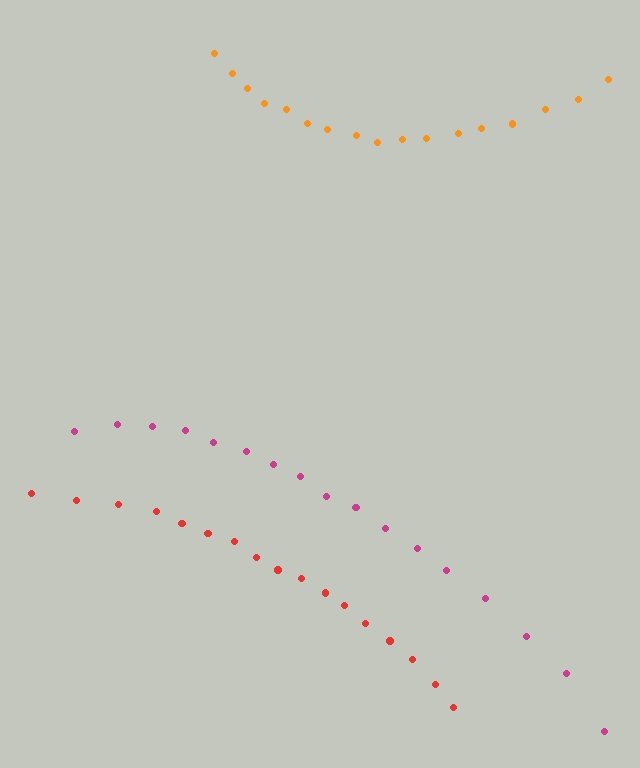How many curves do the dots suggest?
There are 3 distinct paths.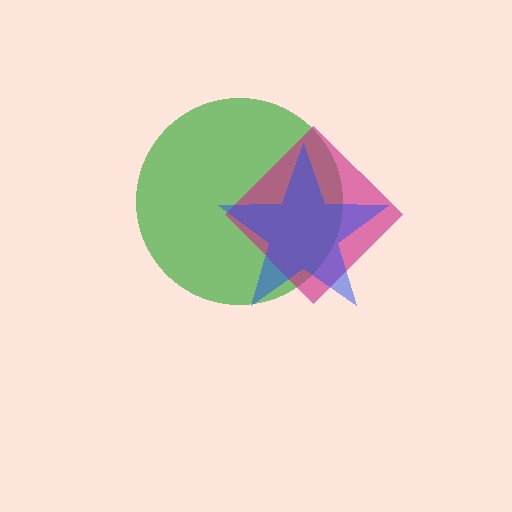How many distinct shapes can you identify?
There are 3 distinct shapes: a green circle, a magenta diamond, a blue star.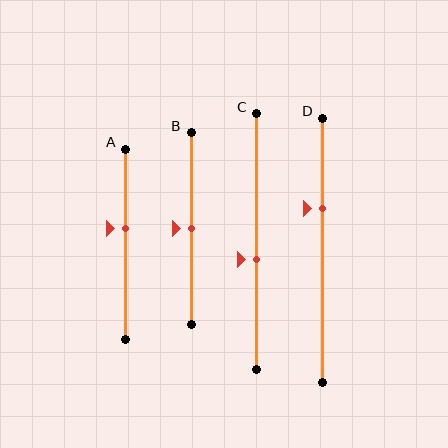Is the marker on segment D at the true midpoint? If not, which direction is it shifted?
No, the marker on segment D is shifted upward by about 16% of the segment length.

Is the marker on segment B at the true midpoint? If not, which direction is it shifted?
Yes, the marker on segment B is at the true midpoint.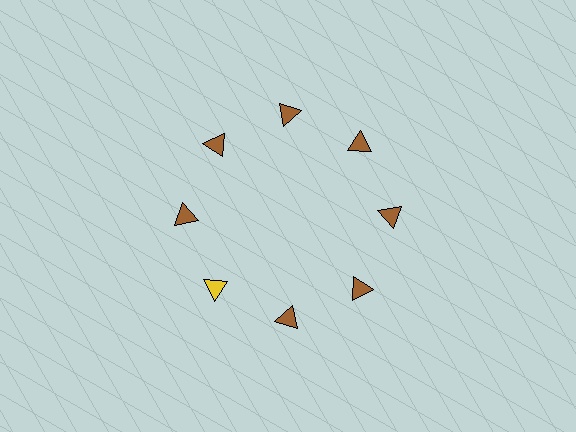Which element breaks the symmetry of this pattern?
The yellow triangle at roughly the 8 o'clock position breaks the symmetry. All other shapes are brown triangles.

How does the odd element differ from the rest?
It has a different color: yellow instead of brown.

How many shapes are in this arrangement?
There are 8 shapes arranged in a ring pattern.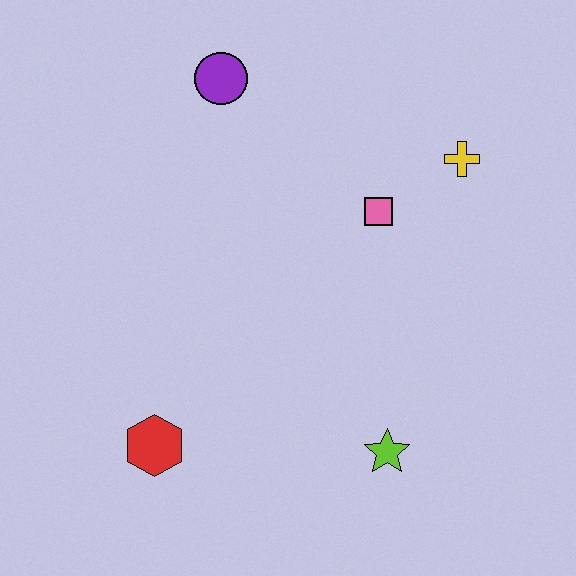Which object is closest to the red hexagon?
The lime star is closest to the red hexagon.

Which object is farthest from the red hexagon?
The yellow cross is farthest from the red hexagon.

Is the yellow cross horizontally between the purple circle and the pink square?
No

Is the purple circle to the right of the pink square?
No